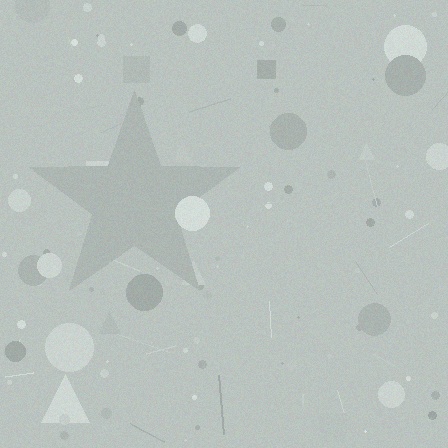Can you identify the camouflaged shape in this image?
The camouflaged shape is a star.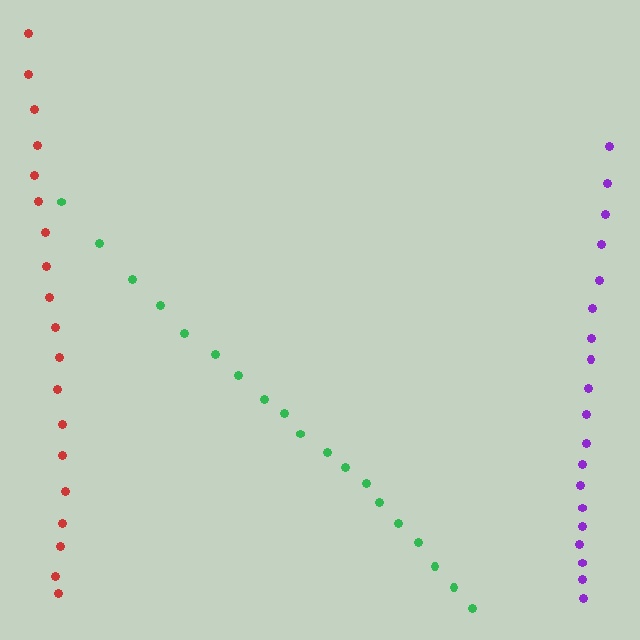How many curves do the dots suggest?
There are 3 distinct paths.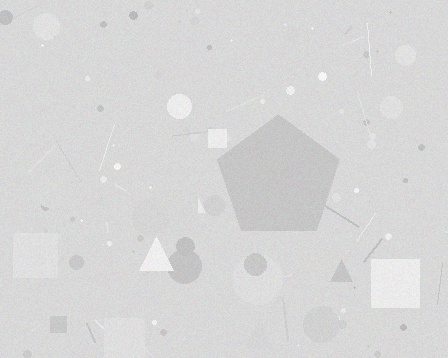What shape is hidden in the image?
A pentagon is hidden in the image.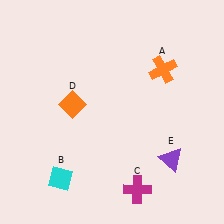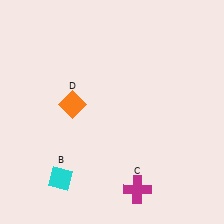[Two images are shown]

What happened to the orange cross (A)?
The orange cross (A) was removed in Image 2. It was in the top-right area of Image 1.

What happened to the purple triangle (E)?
The purple triangle (E) was removed in Image 2. It was in the bottom-right area of Image 1.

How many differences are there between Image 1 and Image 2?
There are 2 differences between the two images.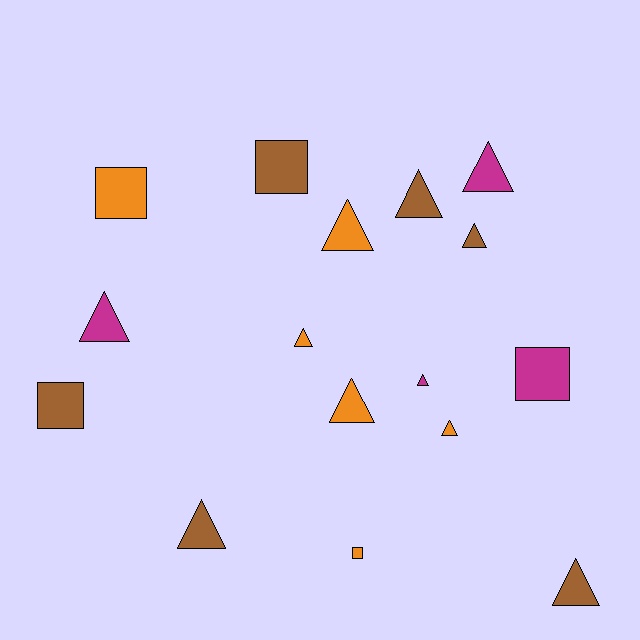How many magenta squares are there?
There is 1 magenta square.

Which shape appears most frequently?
Triangle, with 11 objects.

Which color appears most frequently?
Orange, with 6 objects.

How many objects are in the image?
There are 16 objects.